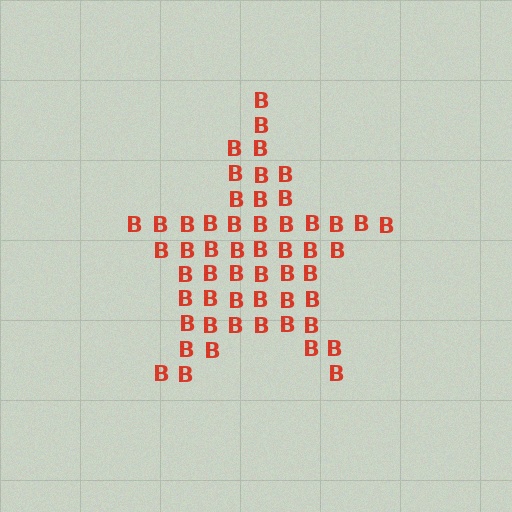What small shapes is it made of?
It is made of small letter B's.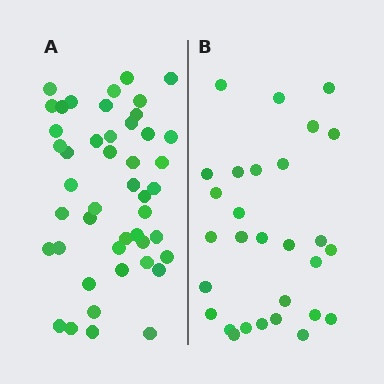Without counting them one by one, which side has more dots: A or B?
Region A (the left region) has more dots.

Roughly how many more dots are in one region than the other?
Region A has approximately 15 more dots than region B.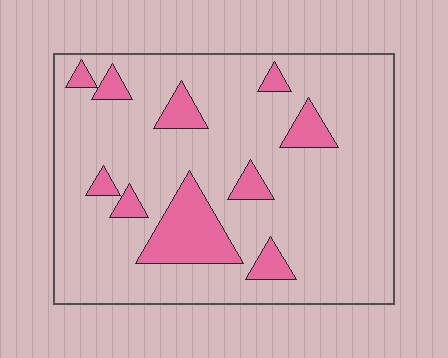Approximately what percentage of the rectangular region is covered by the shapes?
Approximately 15%.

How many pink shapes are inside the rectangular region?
10.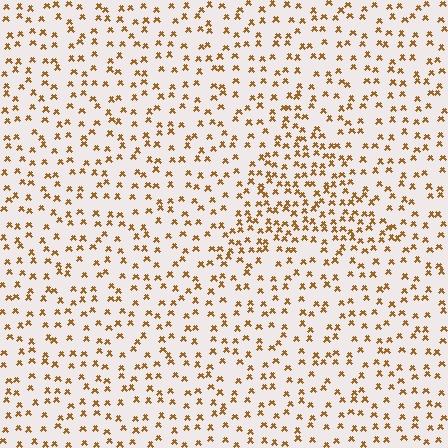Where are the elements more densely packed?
The elements are more densely packed inside the triangle boundary.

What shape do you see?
I see a triangle.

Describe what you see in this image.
The image contains small brown elements arranged at two different densities. A triangle-shaped region is visible where the elements are more densely packed than the surrounding area.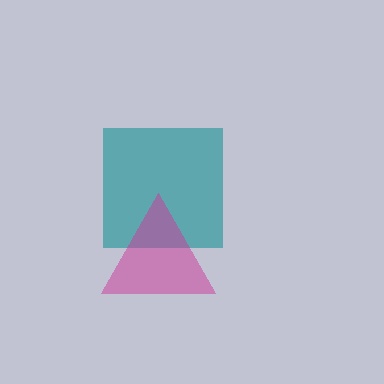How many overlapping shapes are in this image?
There are 2 overlapping shapes in the image.